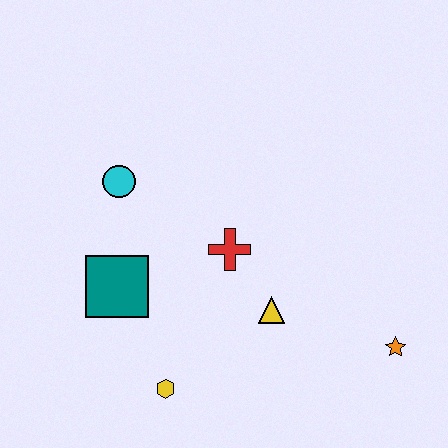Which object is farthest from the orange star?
The cyan circle is farthest from the orange star.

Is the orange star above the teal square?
No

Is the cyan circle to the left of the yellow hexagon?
Yes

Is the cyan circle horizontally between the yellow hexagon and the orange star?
No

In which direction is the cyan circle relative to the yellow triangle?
The cyan circle is to the left of the yellow triangle.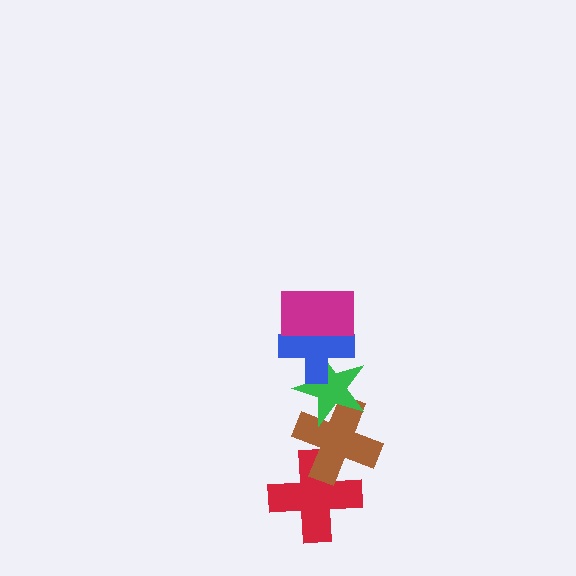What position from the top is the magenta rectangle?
The magenta rectangle is 1st from the top.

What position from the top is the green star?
The green star is 3rd from the top.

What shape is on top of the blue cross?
The magenta rectangle is on top of the blue cross.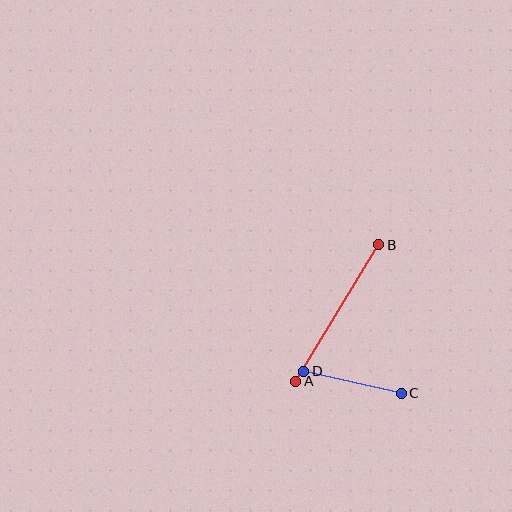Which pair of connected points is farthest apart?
Points A and B are farthest apart.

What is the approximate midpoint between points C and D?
The midpoint is at approximately (352, 382) pixels.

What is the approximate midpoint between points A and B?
The midpoint is at approximately (337, 313) pixels.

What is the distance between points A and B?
The distance is approximately 160 pixels.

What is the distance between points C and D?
The distance is approximately 100 pixels.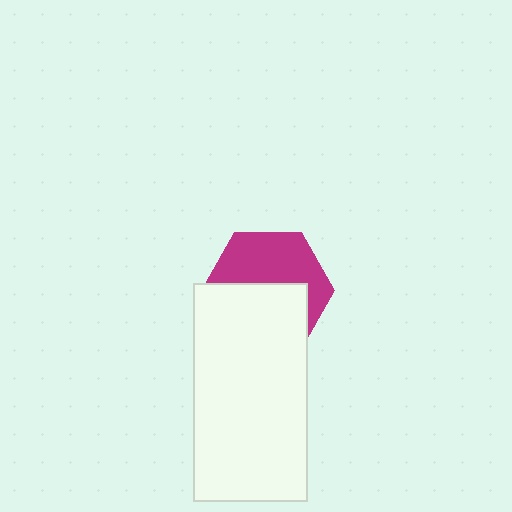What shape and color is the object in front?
The object in front is a white rectangle.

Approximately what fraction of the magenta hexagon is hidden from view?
Roughly 51% of the magenta hexagon is hidden behind the white rectangle.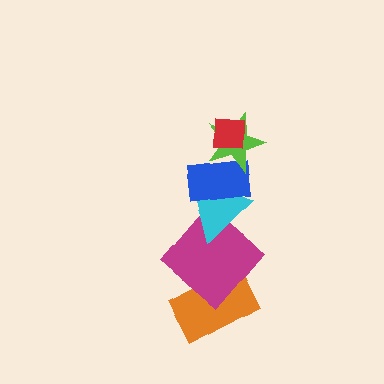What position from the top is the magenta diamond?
The magenta diamond is 5th from the top.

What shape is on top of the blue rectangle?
The lime star is on top of the blue rectangle.